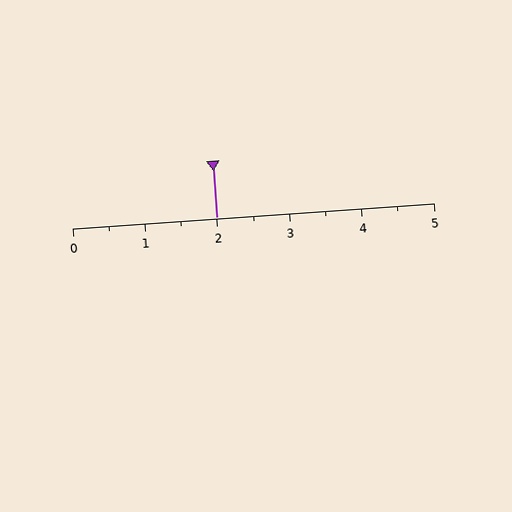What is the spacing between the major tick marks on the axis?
The major ticks are spaced 1 apart.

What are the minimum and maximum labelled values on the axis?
The axis runs from 0 to 5.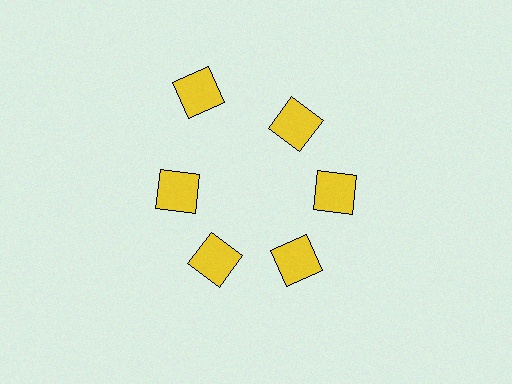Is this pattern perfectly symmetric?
No. The 6 yellow squares are arranged in a ring, but one element near the 11 o'clock position is pushed outward from the center, breaking the 6-fold rotational symmetry.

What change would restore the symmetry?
The symmetry would be restored by moving it inward, back onto the ring so that all 6 squares sit at equal angles and equal distance from the center.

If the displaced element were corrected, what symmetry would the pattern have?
It would have 6-fold rotational symmetry — the pattern would map onto itself every 60 degrees.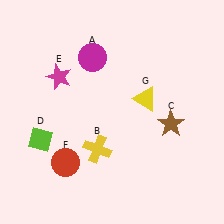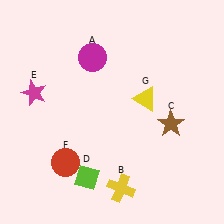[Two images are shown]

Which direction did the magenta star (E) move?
The magenta star (E) moved left.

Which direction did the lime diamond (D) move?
The lime diamond (D) moved right.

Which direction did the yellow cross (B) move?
The yellow cross (B) moved down.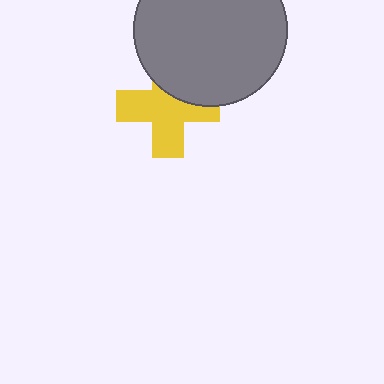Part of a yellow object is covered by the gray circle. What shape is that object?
It is a cross.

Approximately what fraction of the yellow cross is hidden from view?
Roughly 33% of the yellow cross is hidden behind the gray circle.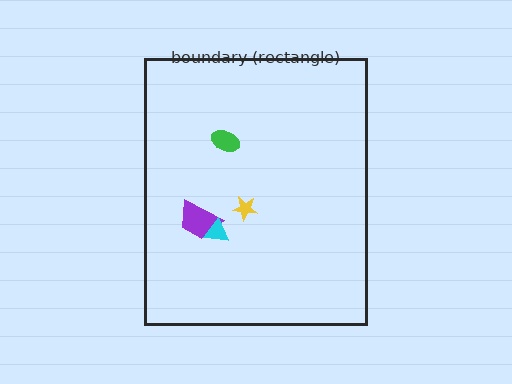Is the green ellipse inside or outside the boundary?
Inside.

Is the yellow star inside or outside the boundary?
Inside.